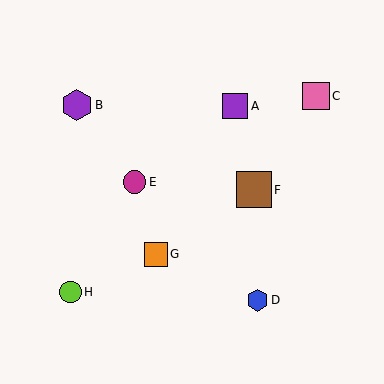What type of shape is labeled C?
Shape C is a pink square.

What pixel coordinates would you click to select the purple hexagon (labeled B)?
Click at (77, 105) to select the purple hexagon B.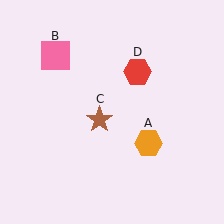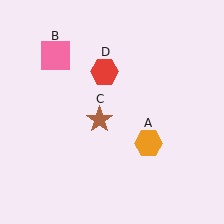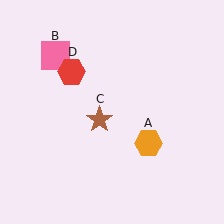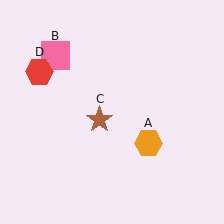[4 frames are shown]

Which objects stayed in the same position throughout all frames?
Orange hexagon (object A) and pink square (object B) and brown star (object C) remained stationary.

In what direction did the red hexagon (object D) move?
The red hexagon (object D) moved left.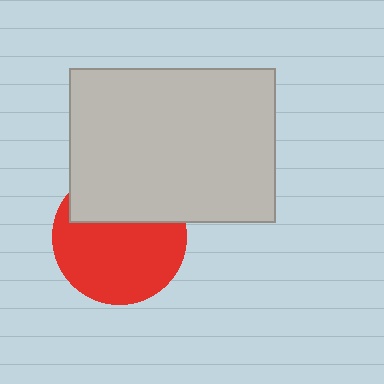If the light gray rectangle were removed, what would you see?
You would see the complete red circle.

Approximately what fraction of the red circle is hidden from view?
Roughly 35% of the red circle is hidden behind the light gray rectangle.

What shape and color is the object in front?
The object in front is a light gray rectangle.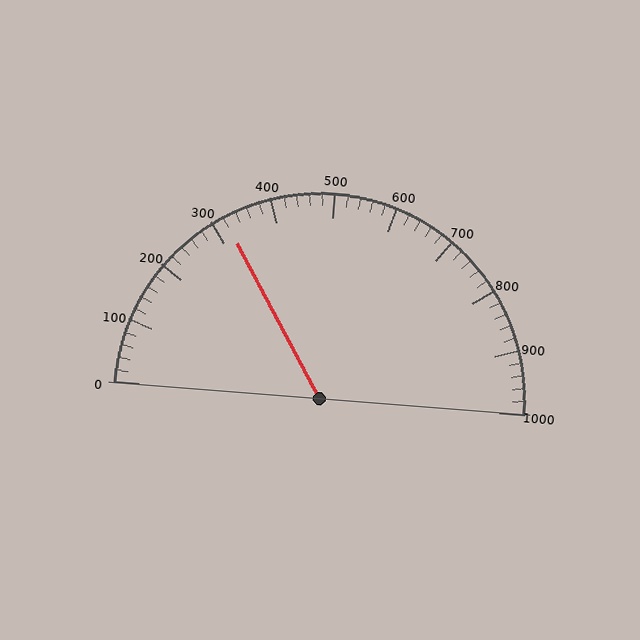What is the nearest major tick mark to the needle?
The nearest major tick mark is 300.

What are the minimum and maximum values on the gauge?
The gauge ranges from 0 to 1000.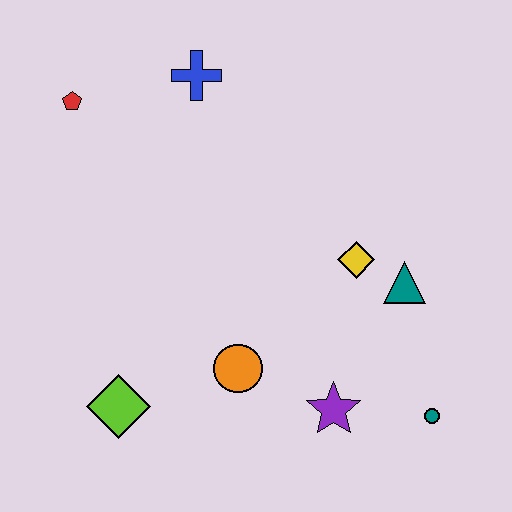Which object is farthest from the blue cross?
The teal circle is farthest from the blue cross.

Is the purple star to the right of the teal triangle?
No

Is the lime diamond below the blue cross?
Yes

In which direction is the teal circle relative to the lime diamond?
The teal circle is to the right of the lime diamond.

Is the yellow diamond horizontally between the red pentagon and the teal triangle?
Yes